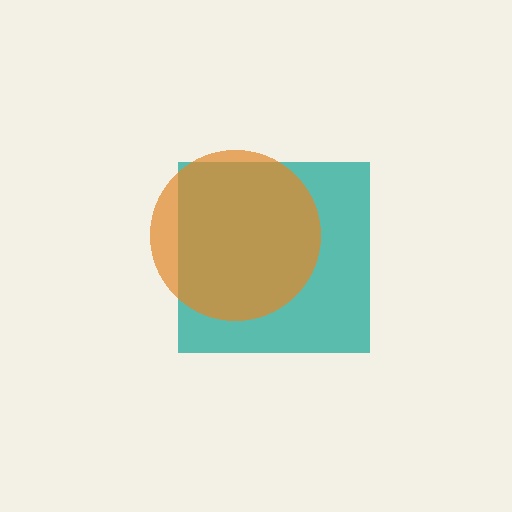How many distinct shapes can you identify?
There are 2 distinct shapes: a teal square, an orange circle.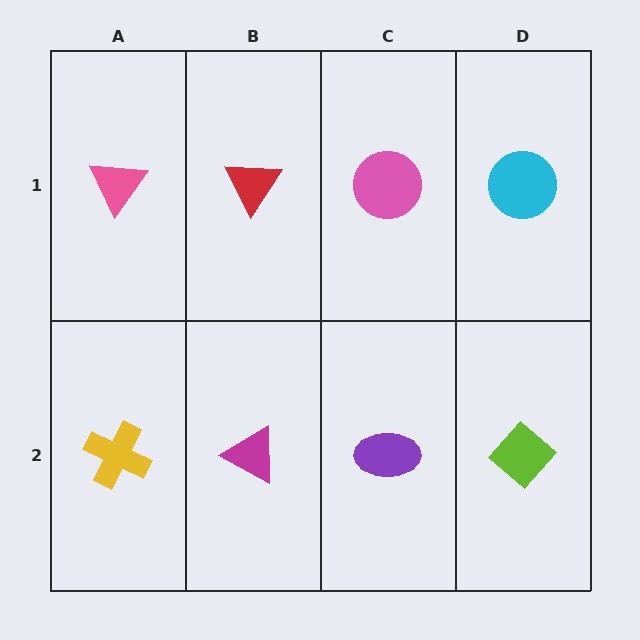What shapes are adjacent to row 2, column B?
A red triangle (row 1, column B), a yellow cross (row 2, column A), a purple ellipse (row 2, column C).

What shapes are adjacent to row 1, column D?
A lime diamond (row 2, column D), a pink circle (row 1, column C).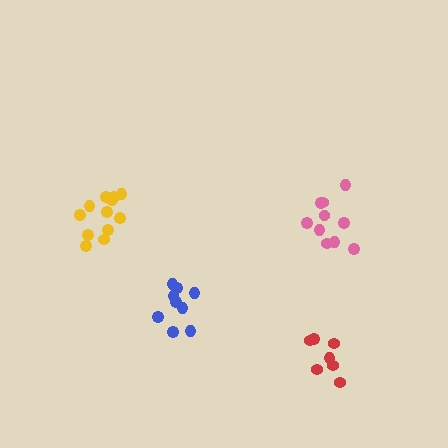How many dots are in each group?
Group 1: 12 dots, Group 2: 10 dots, Group 3: 7 dots, Group 4: 9 dots (38 total).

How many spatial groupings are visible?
There are 4 spatial groupings.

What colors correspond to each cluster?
The clusters are colored: yellow, pink, red, blue.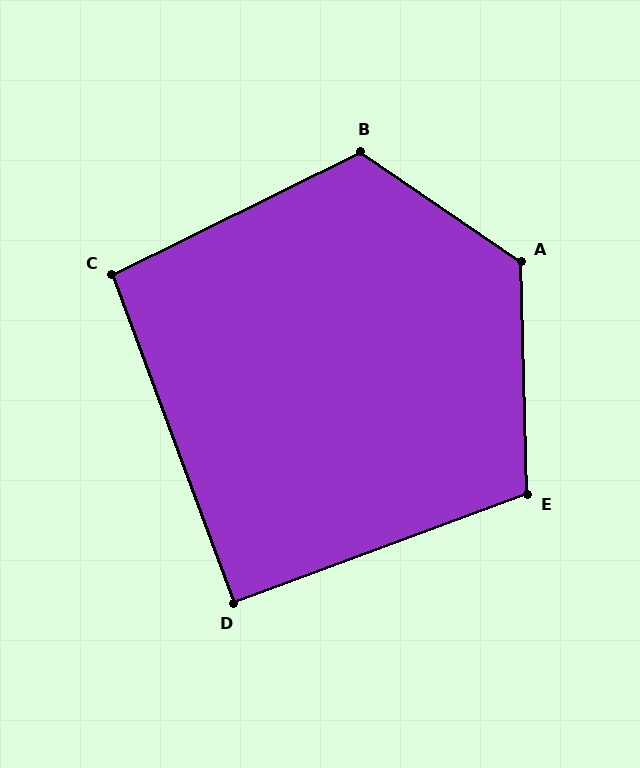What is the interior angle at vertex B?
Approximately 120 degrees (obtuse).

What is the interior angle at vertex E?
Approximately 109 degrees (obtuse).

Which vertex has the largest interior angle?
A, at approximately 126 degrees.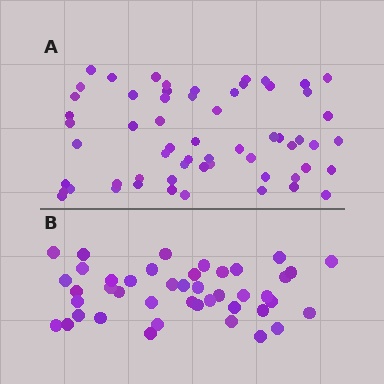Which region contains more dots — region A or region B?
Region A (the top region) has more dots.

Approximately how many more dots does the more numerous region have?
Region A has approximately 15 more dots than region B.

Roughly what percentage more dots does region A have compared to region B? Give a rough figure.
About 40% more.